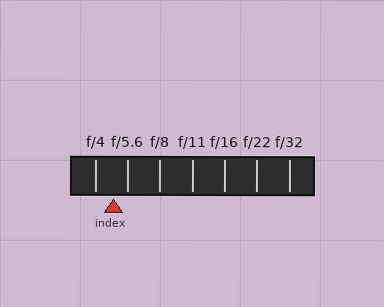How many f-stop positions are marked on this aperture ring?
There are 7 f-stop positions marked.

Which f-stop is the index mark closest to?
The index mark is closest to f/5.6.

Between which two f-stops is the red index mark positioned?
The index mark is between f/4 and f/5.6.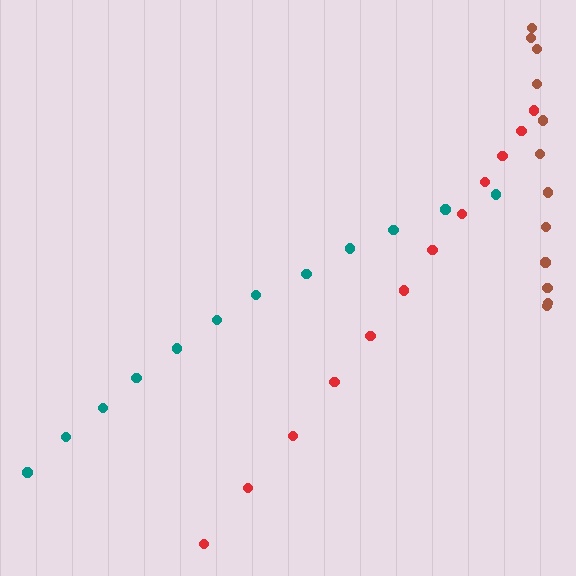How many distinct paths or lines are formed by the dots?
There are 3 distinct paths.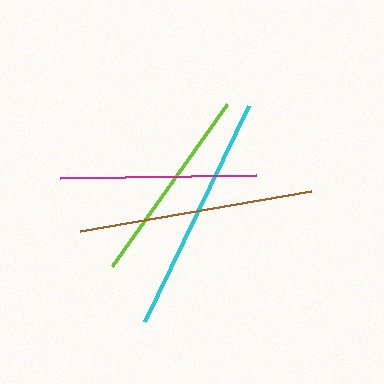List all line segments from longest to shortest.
From longest to shortest: cyan, brown, lime, magenta.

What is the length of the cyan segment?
The cyan segment is approximately 239 pixels long.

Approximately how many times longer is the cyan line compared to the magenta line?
The cyan line is approximately 1.2 times the length of the magenta line.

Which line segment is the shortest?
The magenta line is the shortest at approximately 196 pixels.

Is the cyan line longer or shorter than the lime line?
The cyan line is longer than the lime line.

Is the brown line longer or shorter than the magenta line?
The brown line is longer than the magenta line.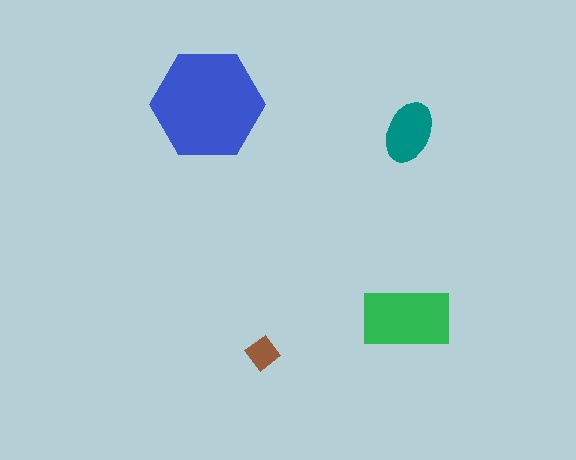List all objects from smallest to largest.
The brown diamond, the teal ellipse, the green rectangle, the blue hexagon.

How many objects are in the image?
There are 4 objects in the image.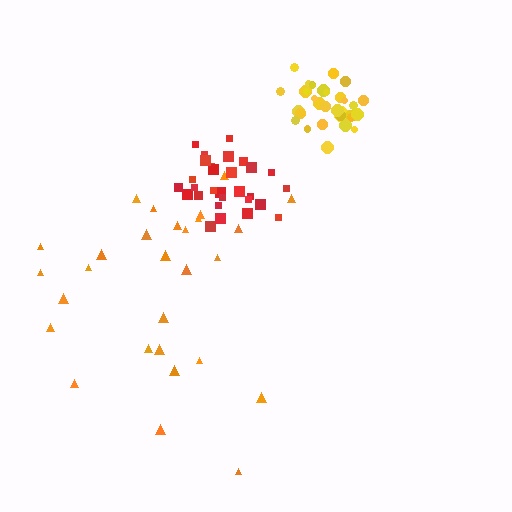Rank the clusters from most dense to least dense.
yellow, red, orange.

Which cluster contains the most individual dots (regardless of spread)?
Yellow (35).